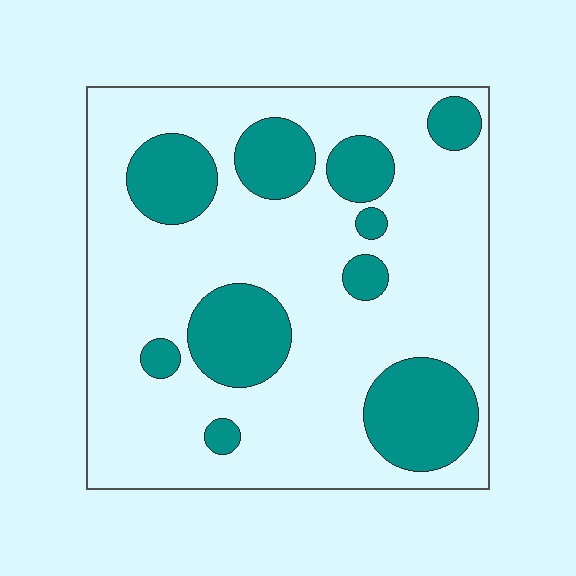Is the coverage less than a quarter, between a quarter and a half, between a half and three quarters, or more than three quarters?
Between a quarter and a half.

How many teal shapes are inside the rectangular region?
10.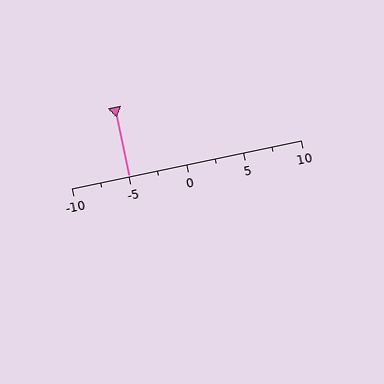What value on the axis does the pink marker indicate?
The marker indicates approximately -5.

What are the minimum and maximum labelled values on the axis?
The axis runs from -10 to 10.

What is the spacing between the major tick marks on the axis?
The major ticks are spaced 5 apart.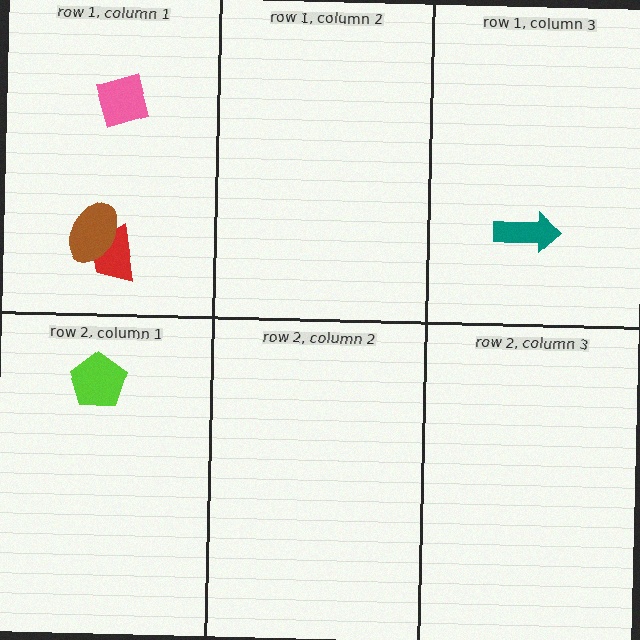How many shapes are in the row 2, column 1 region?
1.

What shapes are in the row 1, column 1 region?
The red trapezoid, the brown ellipse, the pink diamond.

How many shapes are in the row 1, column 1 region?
3.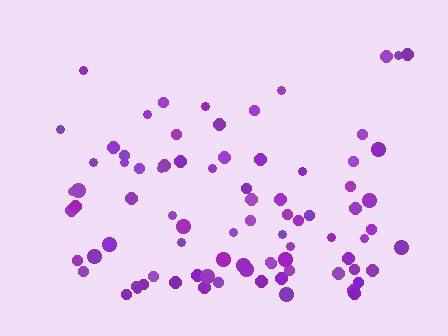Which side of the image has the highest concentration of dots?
The bottom.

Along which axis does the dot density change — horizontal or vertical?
Vertical.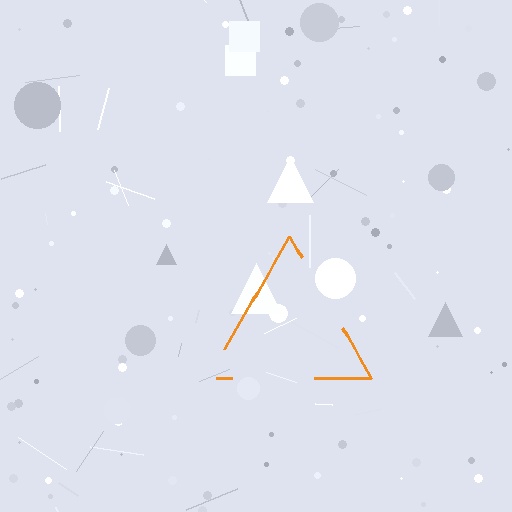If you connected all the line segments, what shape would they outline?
They would outline a triangle.